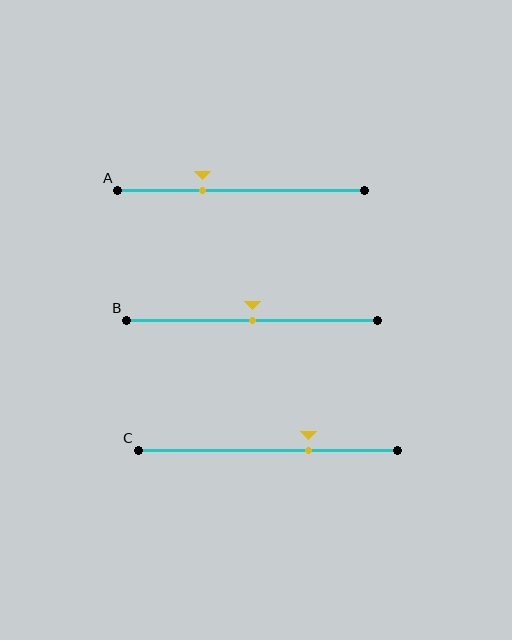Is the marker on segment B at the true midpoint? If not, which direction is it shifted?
Yes, the marker on segment B is at the true midpoint.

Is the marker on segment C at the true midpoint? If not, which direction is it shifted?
No, the marker on segment C is shifted to the right by about 16% of the segment length.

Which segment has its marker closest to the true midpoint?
Segment B has its marker closest to the true midpoint.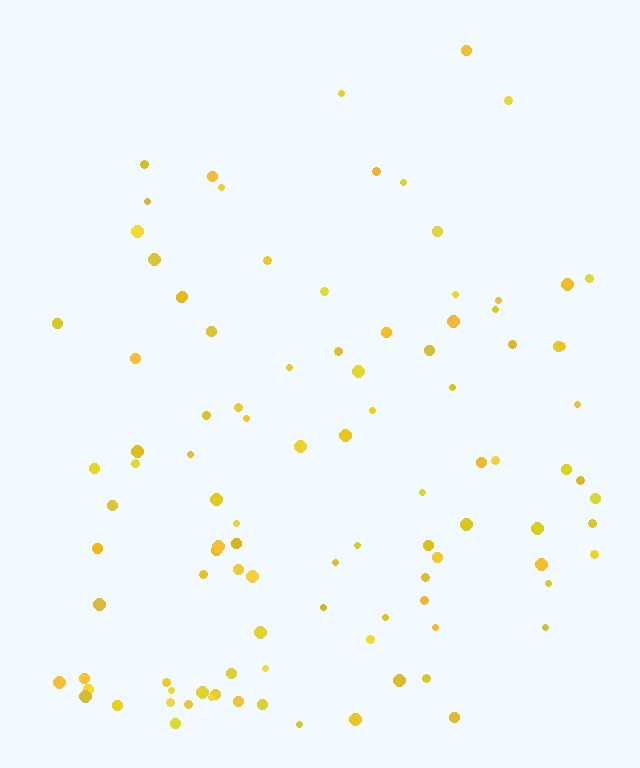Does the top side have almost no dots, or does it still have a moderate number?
Still a moderate number, just noticeably fewer than the bottom.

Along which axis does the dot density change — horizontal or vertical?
Vertical.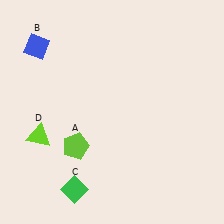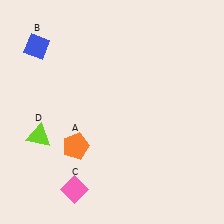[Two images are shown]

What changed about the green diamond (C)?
In Image 1, C is green. In Image 2, it changed to pink.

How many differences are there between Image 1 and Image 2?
There are 2 differences between the two images.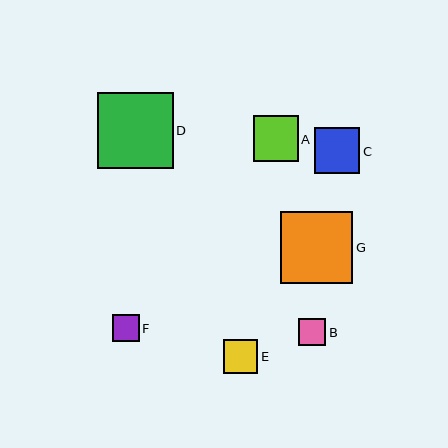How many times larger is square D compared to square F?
Square D is approximately 2.9 times the size of square F.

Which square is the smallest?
Square F is the smallest with a size of approximately 27 pixels.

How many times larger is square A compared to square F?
Square A is approximately 1.7 times the size of square F.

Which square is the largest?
Square D is the largest with a size of approximately 76 pixels.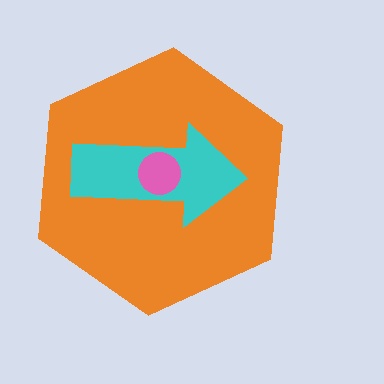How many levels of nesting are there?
3.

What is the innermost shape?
The pink circle.